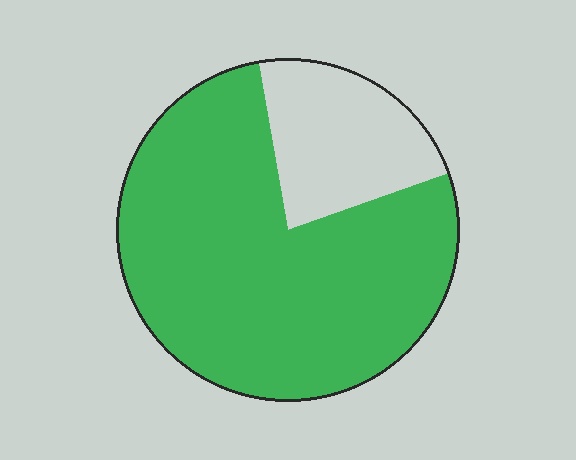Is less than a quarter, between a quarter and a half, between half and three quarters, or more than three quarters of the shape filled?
More than three quarters.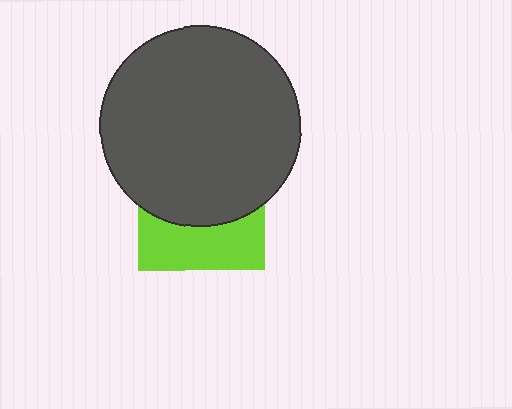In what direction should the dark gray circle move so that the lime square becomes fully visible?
The dark gray circle should move up. That is the shortest direction to clear the overlap and leave the lime square fully visible.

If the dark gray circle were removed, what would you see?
You would see the complete lime square.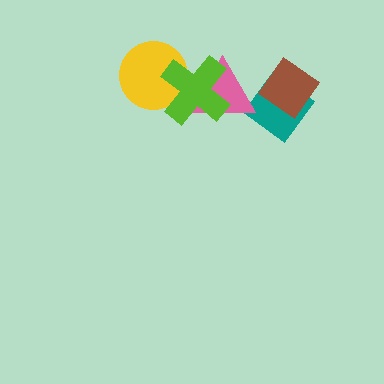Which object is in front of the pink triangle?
The lime cross is in front of the pink triangle.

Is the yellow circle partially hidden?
Yes, it is partially covered by another shape.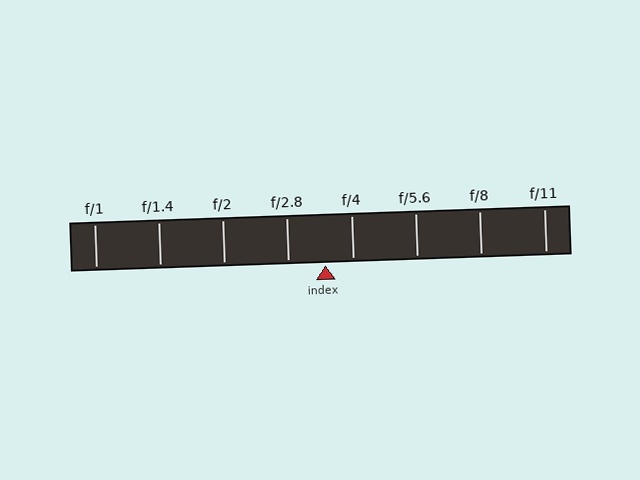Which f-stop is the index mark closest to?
The index mark is closest to f/4.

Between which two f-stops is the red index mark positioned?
The index mark is between f/2.8 and f/4.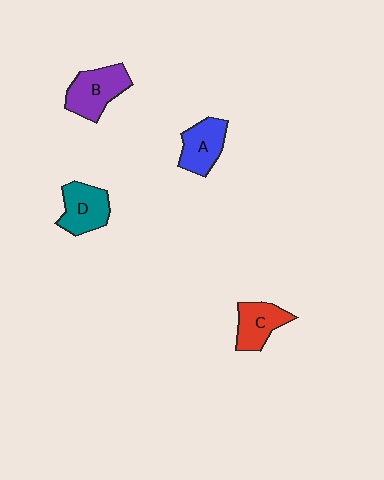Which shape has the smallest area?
Shape C (red).